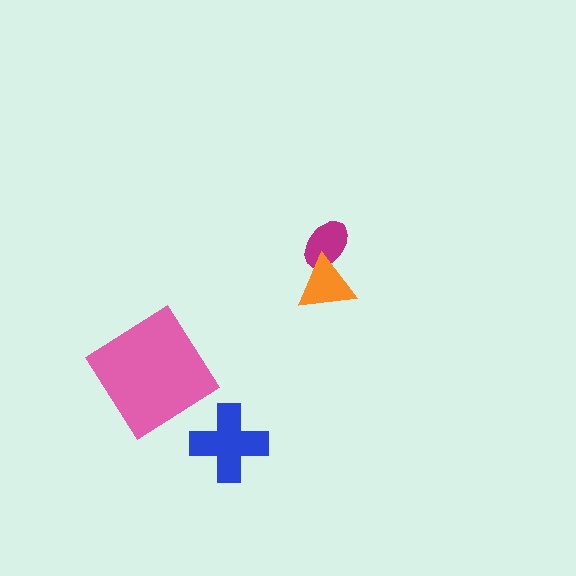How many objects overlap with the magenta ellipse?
1 object overlaps with the magenta ellipse.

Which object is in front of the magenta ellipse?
The orange triangle is in front of the magenta ellipse.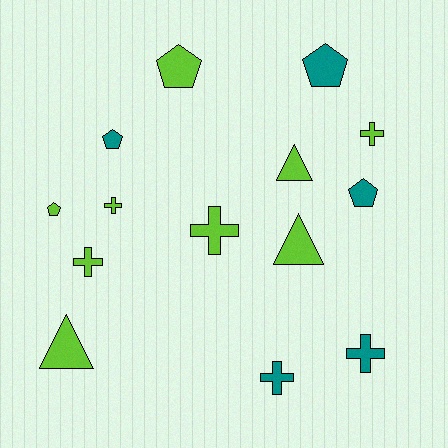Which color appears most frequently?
Lime, with 9 objects.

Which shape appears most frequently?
Cross, with 6 objects.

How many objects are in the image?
There are 14 objects.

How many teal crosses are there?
There are 2 teal crosses.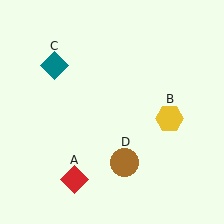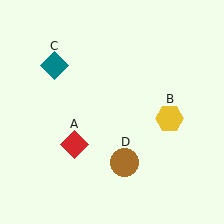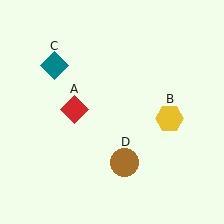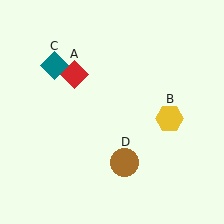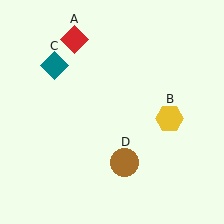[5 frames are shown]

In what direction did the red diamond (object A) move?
The red diamond (object A) moved up.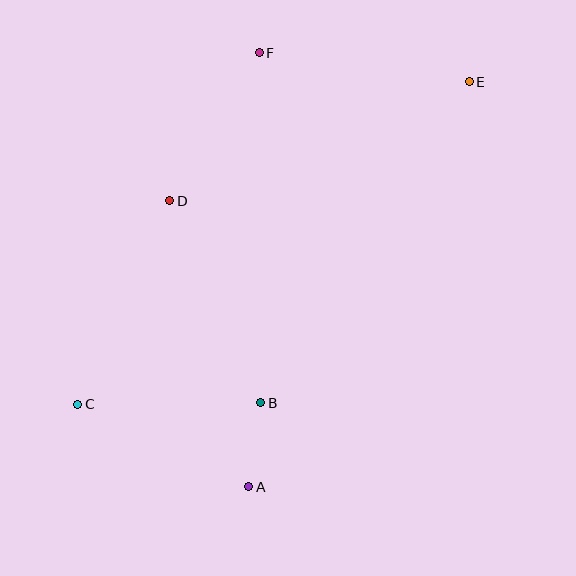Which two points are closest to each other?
Points A and B are closest to each other.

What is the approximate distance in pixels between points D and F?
The distance between D and F is approximately 173 pixels.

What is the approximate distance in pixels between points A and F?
The distance between A and F is approximately 434 pixels.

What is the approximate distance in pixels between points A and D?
The distance between A and D is approximately 297 pixels.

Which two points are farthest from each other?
Points C and E are farthest from each other.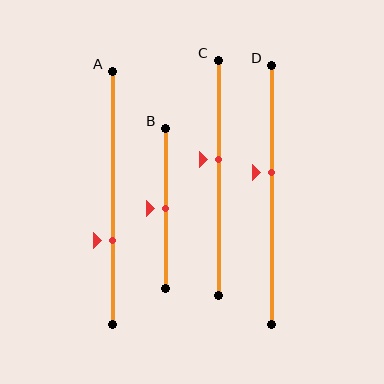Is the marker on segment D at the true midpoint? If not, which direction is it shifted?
No, the marker on segment D is shifted upward by about 8% of the segment length.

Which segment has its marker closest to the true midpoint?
Segment B has its marker closest to the true midpoint.